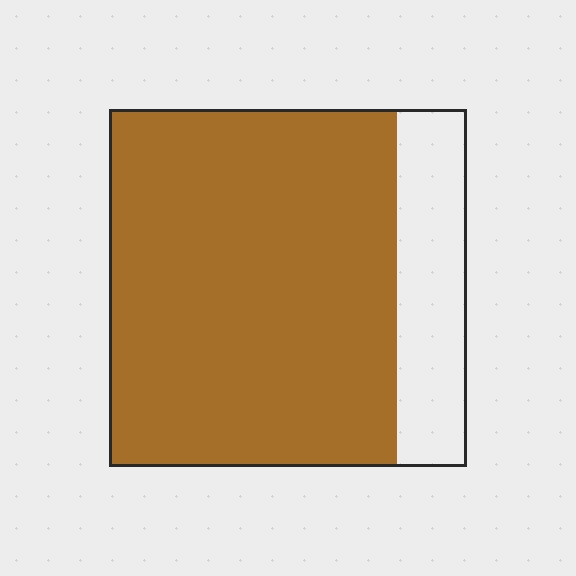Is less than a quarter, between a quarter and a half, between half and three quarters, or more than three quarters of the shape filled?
More than three quarters.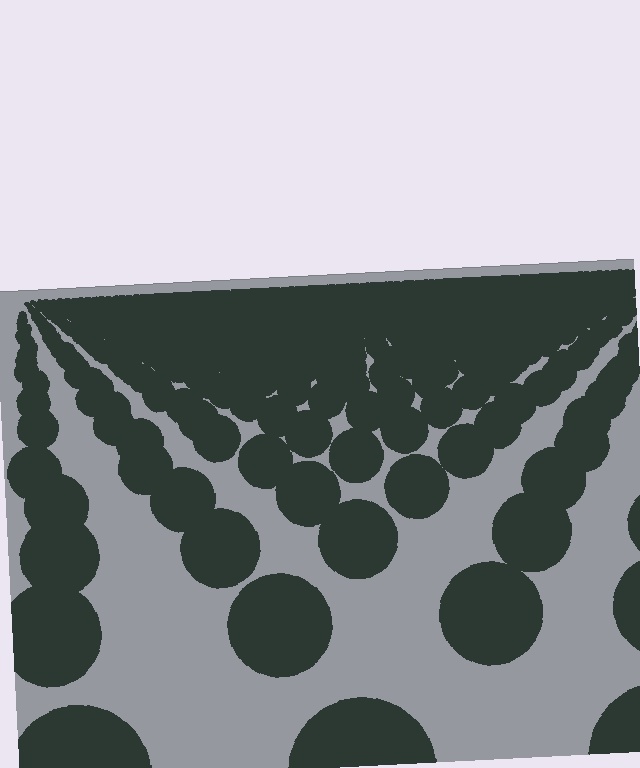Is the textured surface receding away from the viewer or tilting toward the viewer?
The surface is receding away from the viewer. Texture elements get smaller and denser toward the top.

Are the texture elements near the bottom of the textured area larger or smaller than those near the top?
Larger. Near the bottom, elements are closer to the viewer and appear at a bigger on-screen size.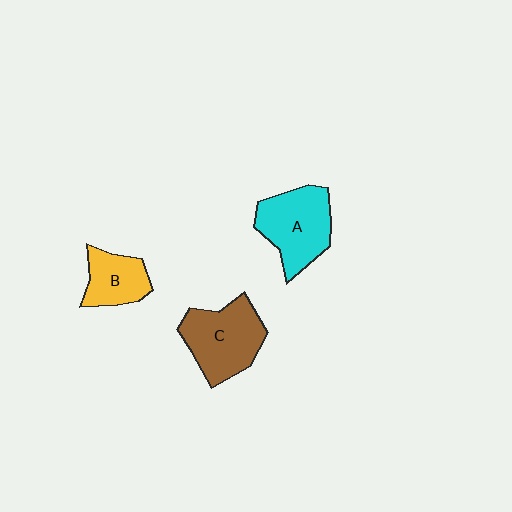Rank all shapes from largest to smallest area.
From largest to smallest: C (brown), A (cyan), B (yellow).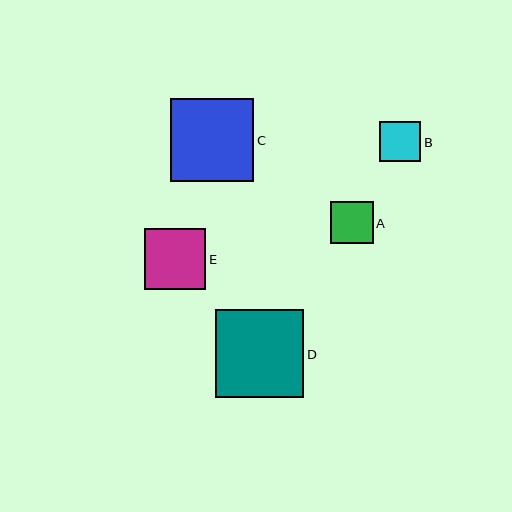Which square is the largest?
Square D is the largest with a size of approximately 88 pixels.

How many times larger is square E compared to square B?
Square E is approximately 1.5 times the size of square B.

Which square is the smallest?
Square B is the smallest with a size of approximately 41 pixels.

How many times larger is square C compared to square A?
Square C is approximately 2.0 times the size of square A.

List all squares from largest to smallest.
From largest to smallest: D, C, E, A, B.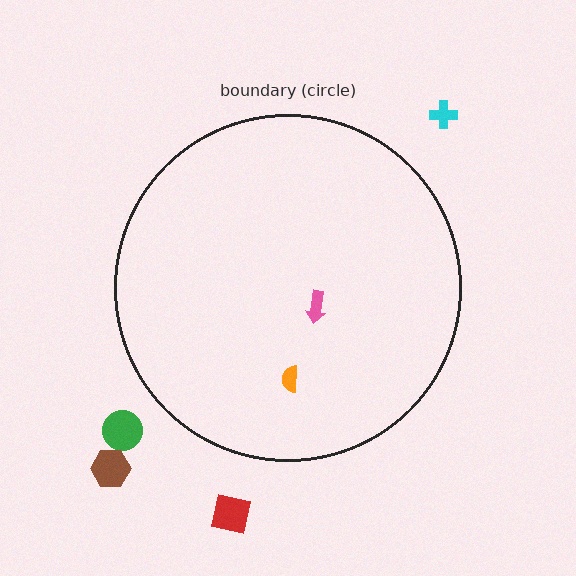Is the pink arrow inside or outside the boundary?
Inside.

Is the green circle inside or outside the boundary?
Outside.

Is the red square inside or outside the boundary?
Outside.